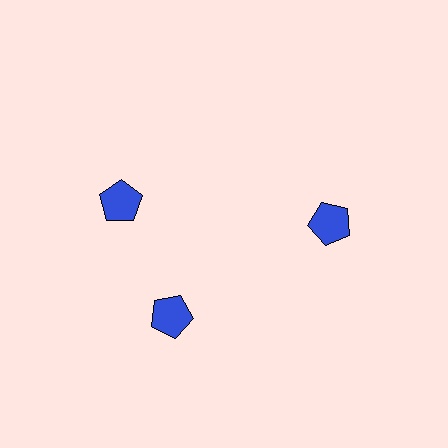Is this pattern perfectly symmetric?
No. The 3 blue pentagons are arranged in a ring, but one element near the 11 o'clock position is rotated out of alignment along the ring, breaking the 3-fold rotational symmetry.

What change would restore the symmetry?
The symmetry would be restored by rotating it back into even spacing with its neighbors so that all 3 pentagons sit at equal angles and equal distance from the center.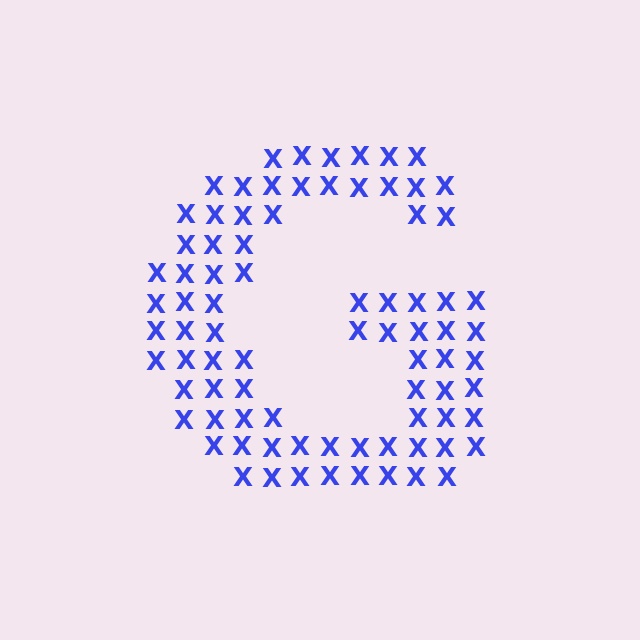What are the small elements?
The small elements are letter X's.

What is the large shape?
The large shape is the letter G.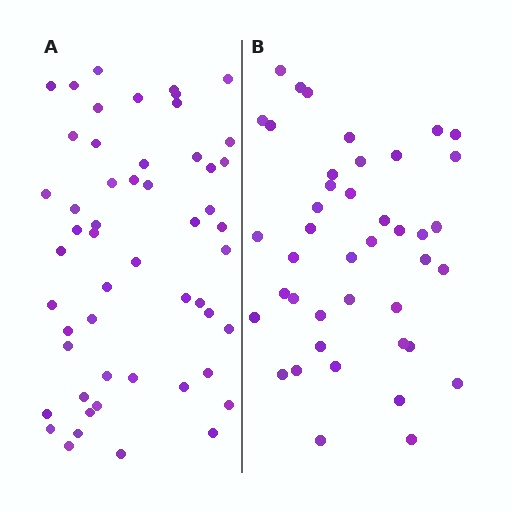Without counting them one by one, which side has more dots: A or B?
Region A (the left region) has more dots.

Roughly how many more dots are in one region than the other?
Region A has roughly 12 or so more dots than region B.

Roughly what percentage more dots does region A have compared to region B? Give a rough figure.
About 25% more.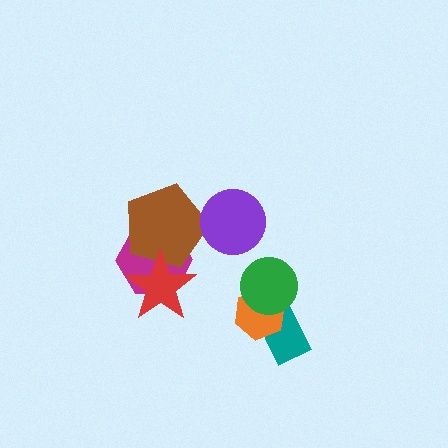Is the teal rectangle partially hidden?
Yes, it is partially covered by another shape.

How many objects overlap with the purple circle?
1 object overlaps with the purple circle.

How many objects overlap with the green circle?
2 objects overlap with the green circle.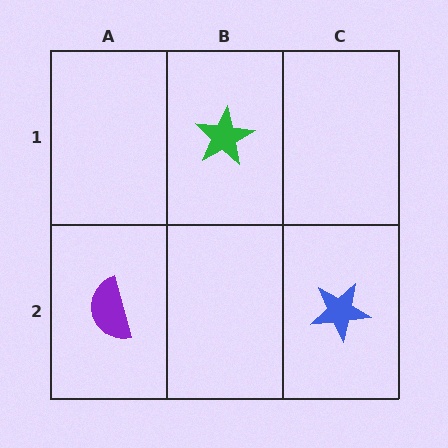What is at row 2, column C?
A blue star.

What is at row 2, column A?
A purple semicircle.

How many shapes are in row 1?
1 shape.